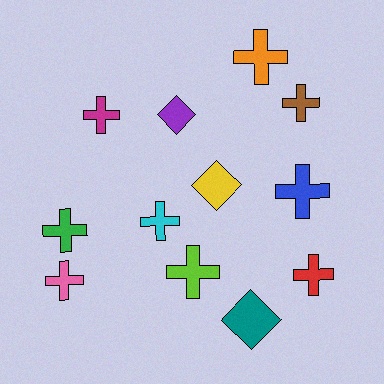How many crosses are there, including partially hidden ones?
There are 9 crosses.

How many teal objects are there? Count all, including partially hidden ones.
There is 1 teal object.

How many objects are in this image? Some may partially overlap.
There are 12 objects.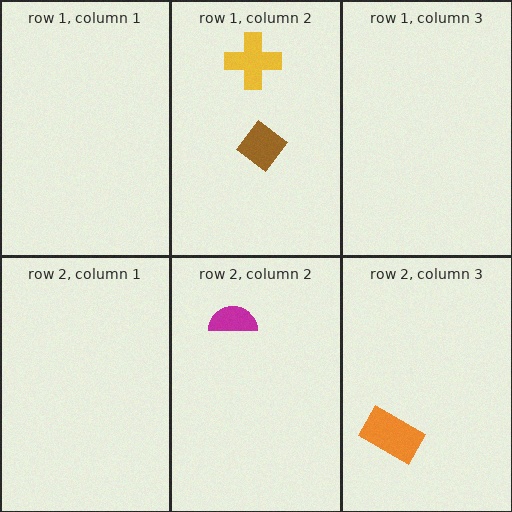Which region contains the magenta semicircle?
The row 2, column 2 region.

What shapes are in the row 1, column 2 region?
The brown diamond, the yellow cross.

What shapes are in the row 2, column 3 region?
The orange rectangle.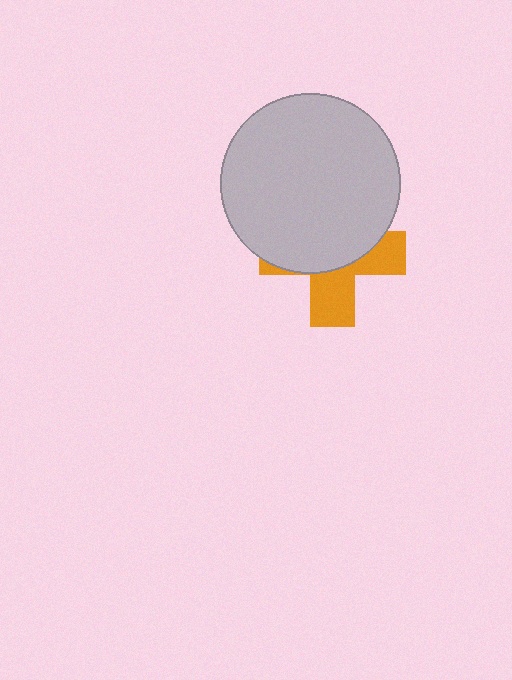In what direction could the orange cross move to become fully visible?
The orange cross could move down. That would shift it out from behind the light gray circle entirely.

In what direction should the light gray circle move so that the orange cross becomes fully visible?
The light gray circle should move up. That is the shortest direction to clear the overlap and leave the orange cross fully visible.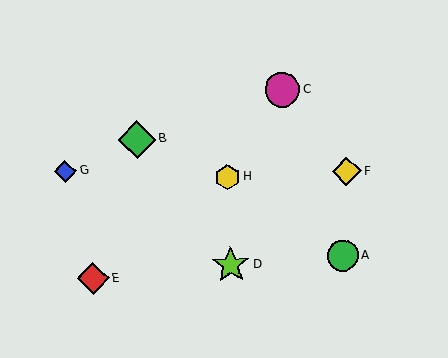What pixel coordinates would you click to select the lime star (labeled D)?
Click at (231, 265) to select the lime star D.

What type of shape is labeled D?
Shape D is a lime star.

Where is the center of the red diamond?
The center of the red diamond is at (93, 278).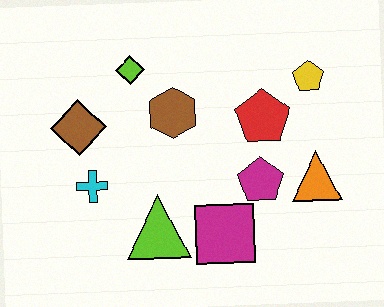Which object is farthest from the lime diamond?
The orange triangle is farthest from the lime diamond.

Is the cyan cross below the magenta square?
No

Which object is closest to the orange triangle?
The magenta pentagon is closest to the orange triangle.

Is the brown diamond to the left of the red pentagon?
Yes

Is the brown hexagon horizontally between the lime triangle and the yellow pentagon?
Yes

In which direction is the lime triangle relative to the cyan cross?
The lime triangle is to the right of the cyan cross.